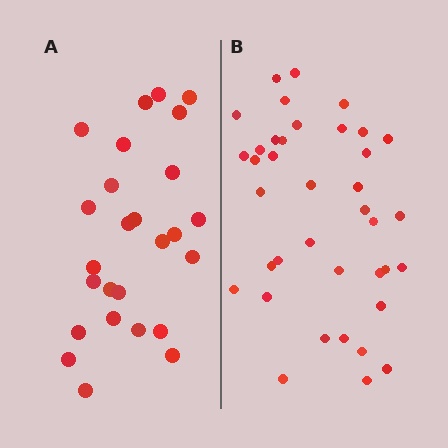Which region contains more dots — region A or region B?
Region B (the right region) has more dots.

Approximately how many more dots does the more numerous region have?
Region B has roughly 12 or so more dots than region A.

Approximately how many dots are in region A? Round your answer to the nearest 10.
About 30 dots. (The exact count is 26, which rounds to 30.)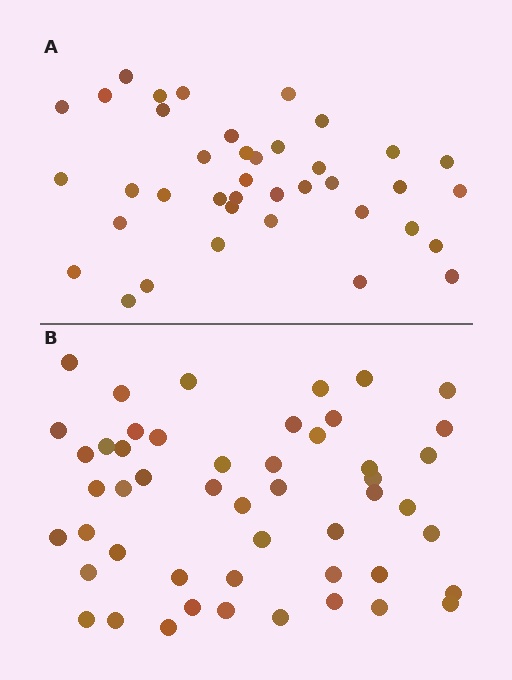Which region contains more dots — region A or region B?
Region B (the bottom region) has more dots.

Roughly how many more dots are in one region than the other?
Region B has roughly 12 or so more dots than region A.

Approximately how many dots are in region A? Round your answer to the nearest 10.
About 40 dots. (The exact count is 39, which rounds to 40.)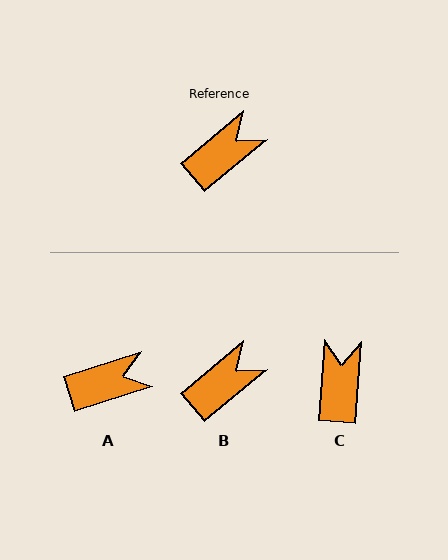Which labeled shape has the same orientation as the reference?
B.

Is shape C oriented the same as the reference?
No, it is off by about 46 degrees.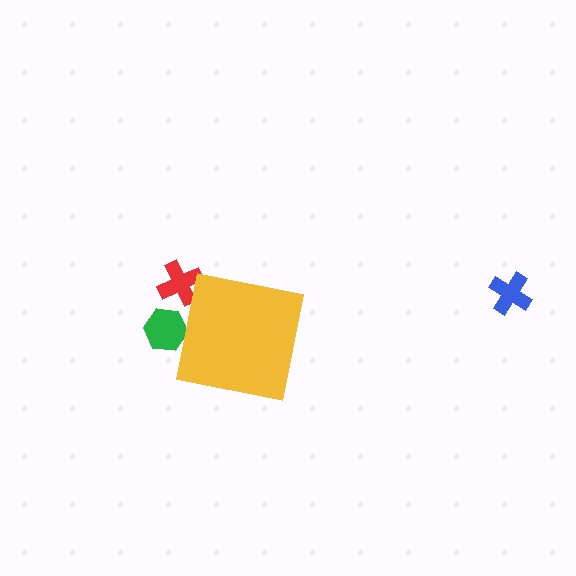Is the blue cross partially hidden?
No, the blue cross is fully visible.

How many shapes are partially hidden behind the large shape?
2 shapes are partially hidden.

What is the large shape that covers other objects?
A yellow square.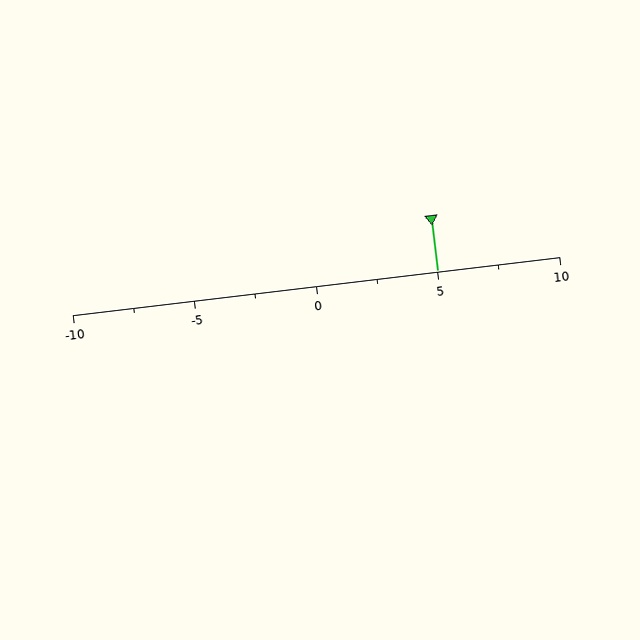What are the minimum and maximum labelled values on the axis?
The axis runs from -10 to 10.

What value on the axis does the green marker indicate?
The marker indicates approximately 5.